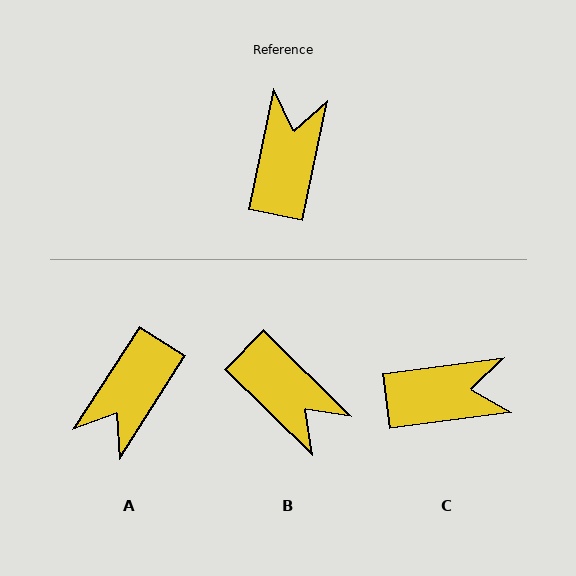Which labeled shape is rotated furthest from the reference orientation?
A, about 159 degrees away.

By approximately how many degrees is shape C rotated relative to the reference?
Approximately 71 degrees clockwise.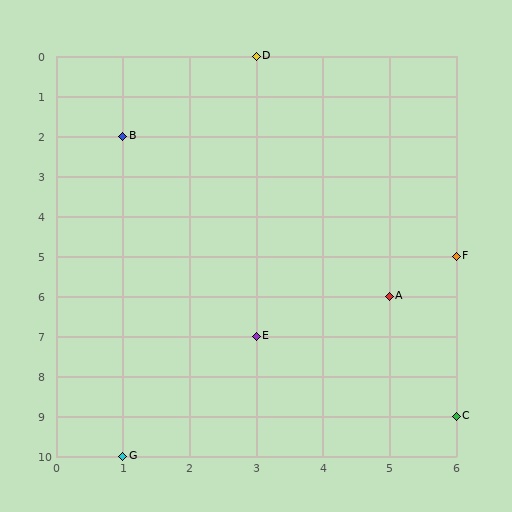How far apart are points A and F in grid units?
Points A and F are 1 column and 1 row apart (about 1.4 grid units diagonally).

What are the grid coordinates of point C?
Point C is at grid coordinates (6, 9).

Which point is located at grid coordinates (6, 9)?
Point C is at (6, 9).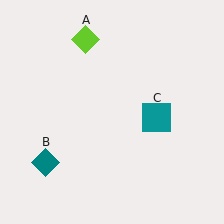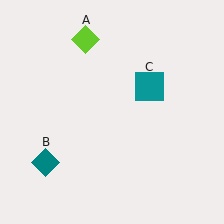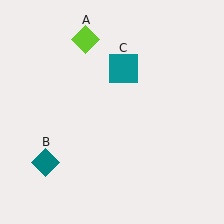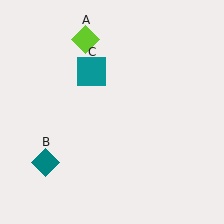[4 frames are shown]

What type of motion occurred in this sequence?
The teal square (object C) rotated counterclockwise around the center of the scene.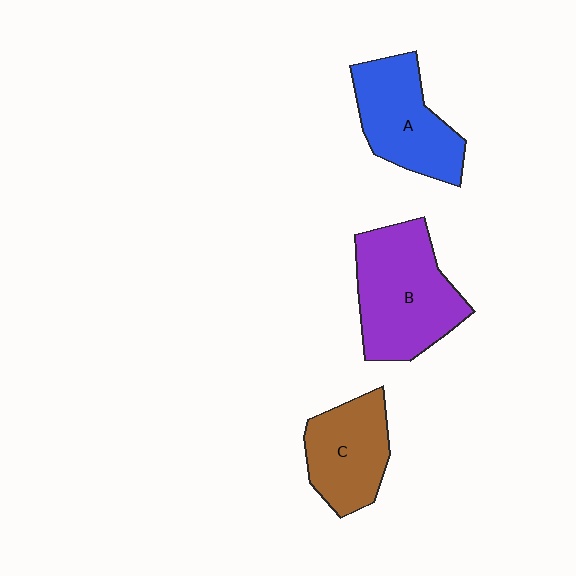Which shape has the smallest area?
Shape C (brown).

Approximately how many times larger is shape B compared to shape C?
Approximately 1.4 times.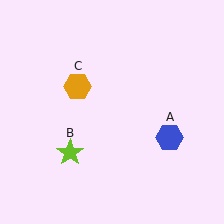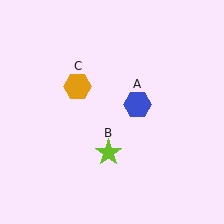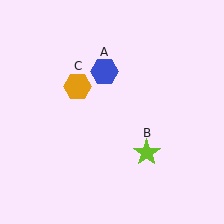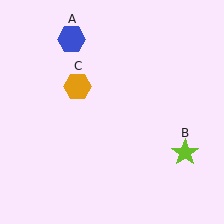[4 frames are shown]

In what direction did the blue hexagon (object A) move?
The blue hexagon (object A) moved up and to the left.